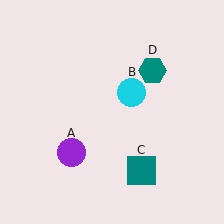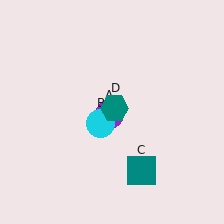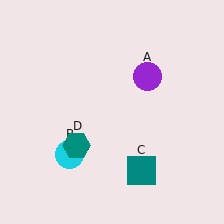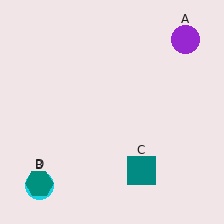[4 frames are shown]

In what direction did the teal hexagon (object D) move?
The teal hexagon (object D) moved down and to the left.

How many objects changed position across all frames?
3 objects changed position: purple circle (object A), cyan circle (object B), teal hexagon (object D).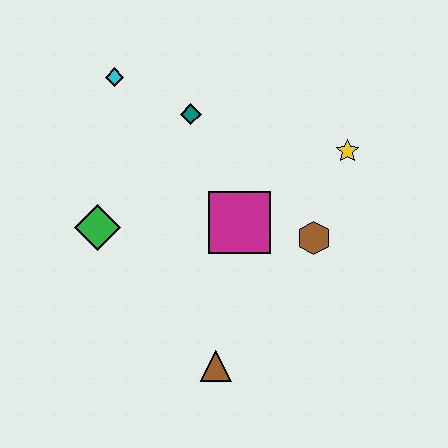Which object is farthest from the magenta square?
The cyan diamond is farthest from the magenta square.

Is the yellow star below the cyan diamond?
Yes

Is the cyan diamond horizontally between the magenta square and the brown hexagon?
No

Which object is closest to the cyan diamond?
The teal diamond is closest to the cyan diamond.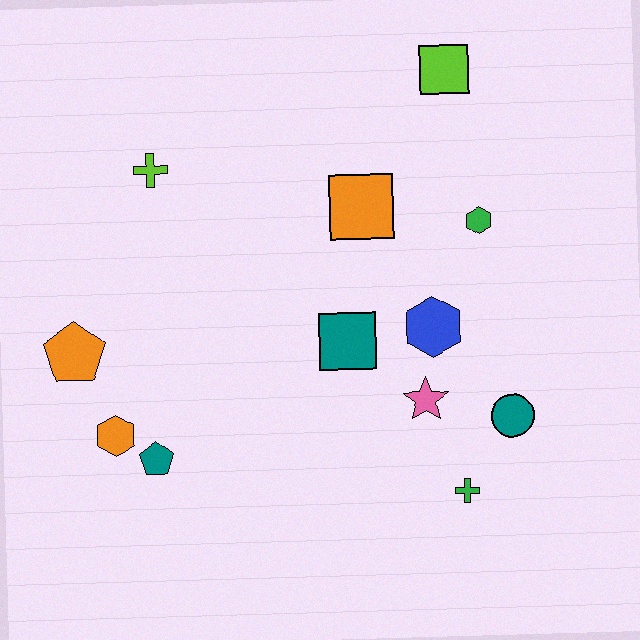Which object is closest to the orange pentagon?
The orange hexagon is closest to the orange pentagon.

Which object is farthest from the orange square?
The orange hexagon is farthest from the orange square.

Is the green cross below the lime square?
Yes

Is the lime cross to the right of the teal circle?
No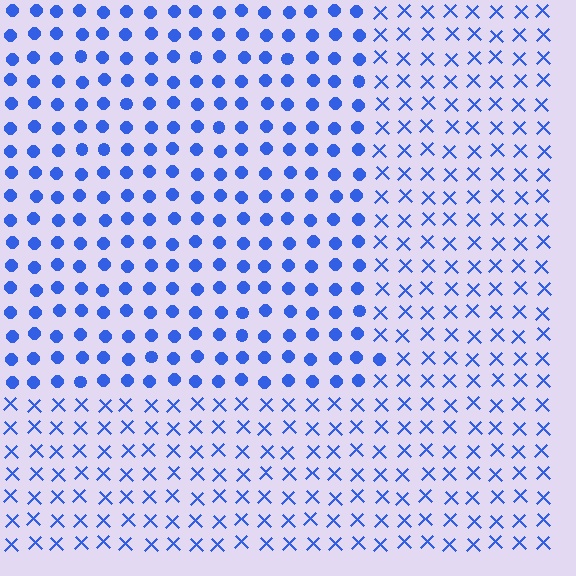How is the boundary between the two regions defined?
The boundary is defined by a change in element shape: circles inside vs. X marks outside. All elements share the same color and spacing.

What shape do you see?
I see a rectangle.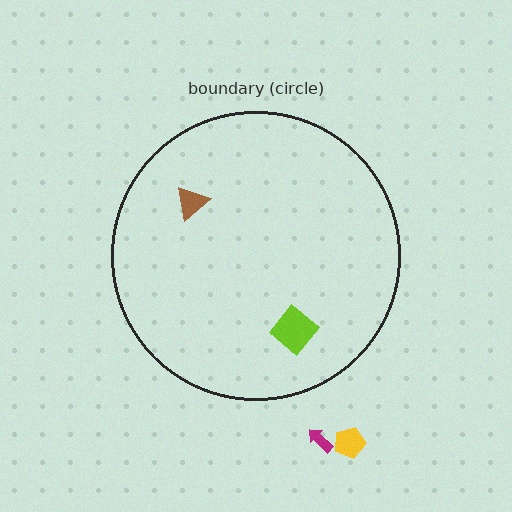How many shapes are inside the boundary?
2 inside, 2 outside.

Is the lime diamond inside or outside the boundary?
Inside.